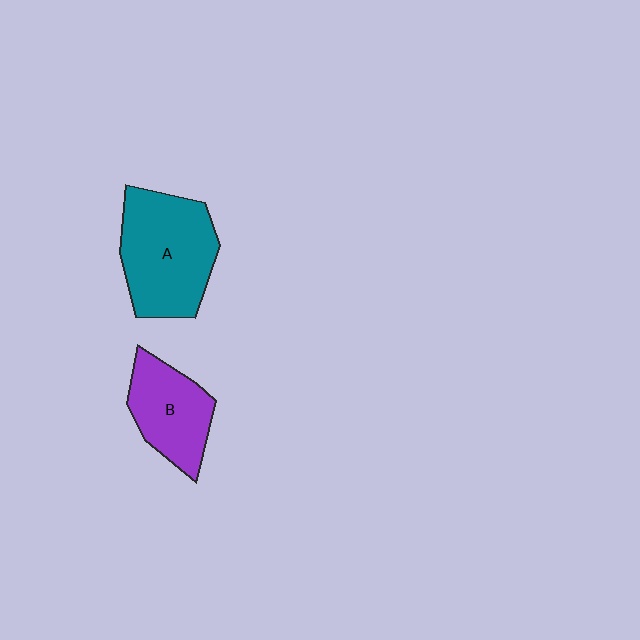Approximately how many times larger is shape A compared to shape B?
Approximately 1.5 times.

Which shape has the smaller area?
Shape B (purple).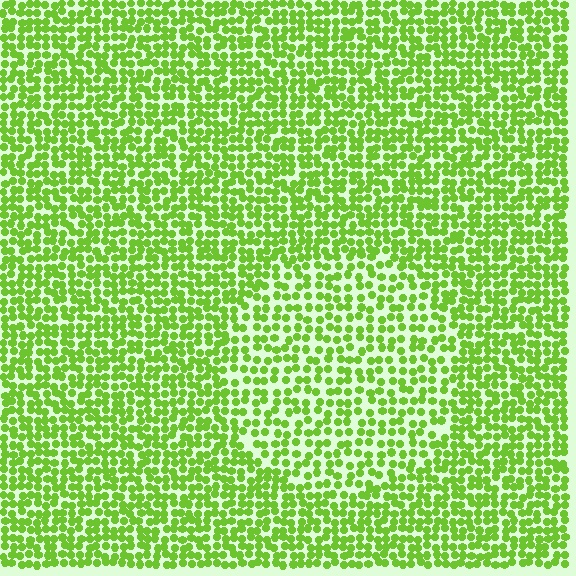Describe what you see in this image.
The image contains small lime elements arranged at two different densities. A circle-shaped region is visible where the elements are less densely packed than the surrounding area.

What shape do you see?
I see a circle.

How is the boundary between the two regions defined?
The boundary is defined by a change in element density (approximately 1.5x ratio). All elements are the same color, size, and shape.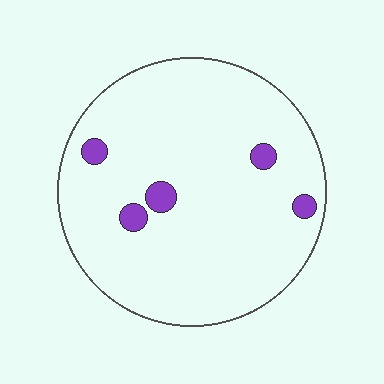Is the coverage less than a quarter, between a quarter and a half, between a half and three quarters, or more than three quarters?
Less than a quarter.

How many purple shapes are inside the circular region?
5.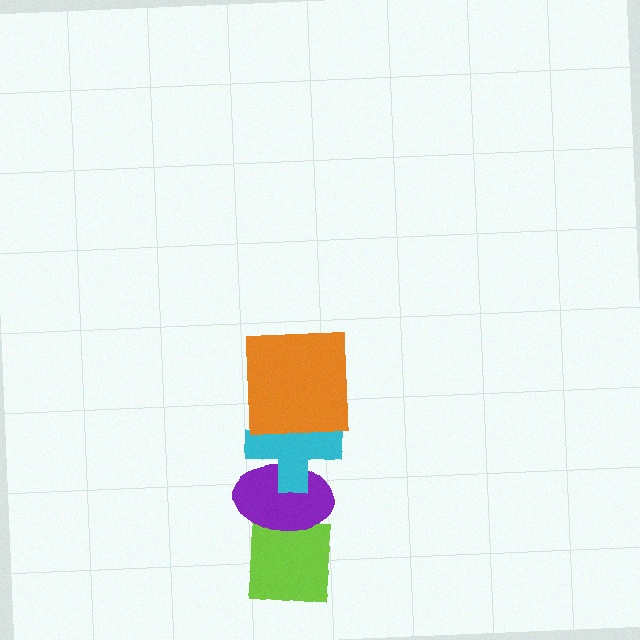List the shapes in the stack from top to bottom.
From top to bottom: the orange square, the cyan cross, the purple ellipse, the lime square.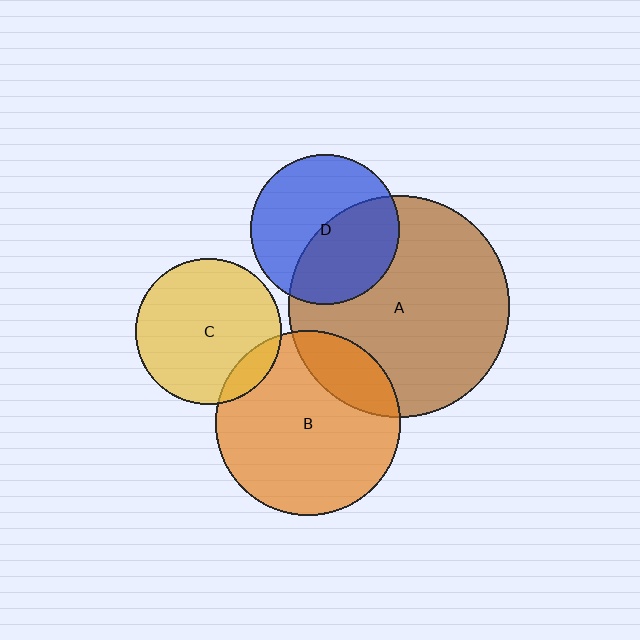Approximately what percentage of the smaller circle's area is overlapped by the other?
Approximately 10%.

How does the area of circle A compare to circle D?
Approximately 2.2 times.